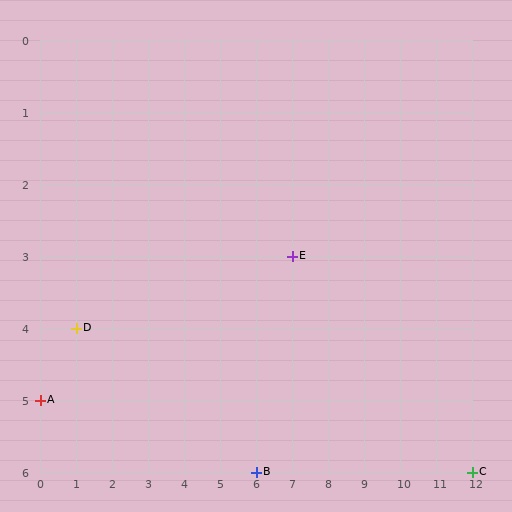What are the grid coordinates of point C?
Point C is at grid coordinates (12, 6).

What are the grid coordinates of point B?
Point B is at grid coordinates (6, 6).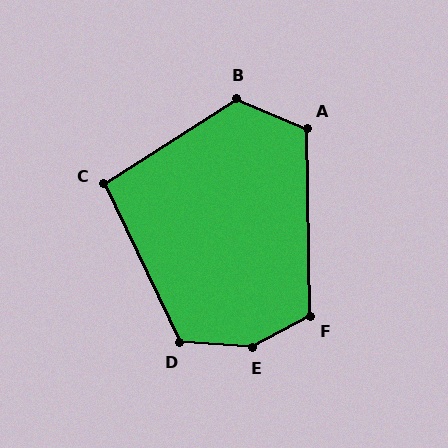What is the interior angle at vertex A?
Approximately 114 degrees (obtuse).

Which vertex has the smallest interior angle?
C, at approximately 98 degrees.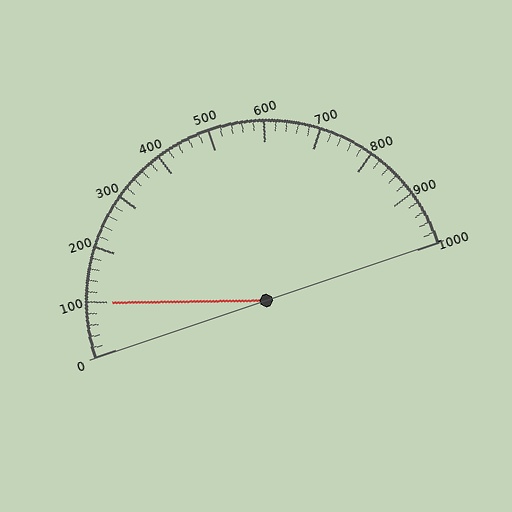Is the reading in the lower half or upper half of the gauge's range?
The reading is in the lower half of the range (0 to 1000).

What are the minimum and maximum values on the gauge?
The gauge ranges from 0 to 1000.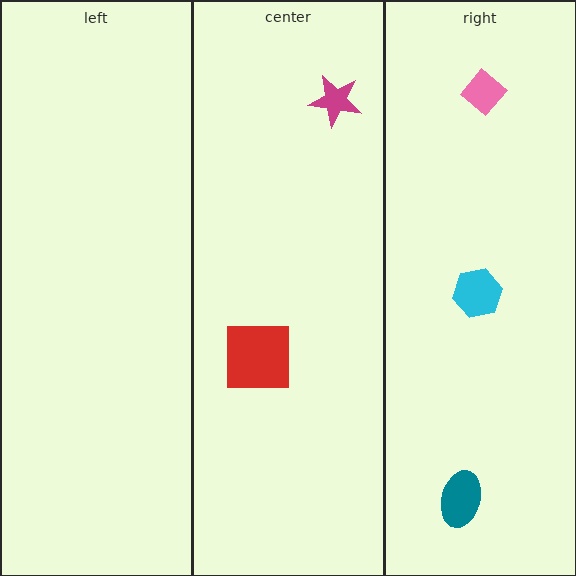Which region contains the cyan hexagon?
The right region.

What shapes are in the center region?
The magenta star, the red square.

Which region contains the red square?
The center region.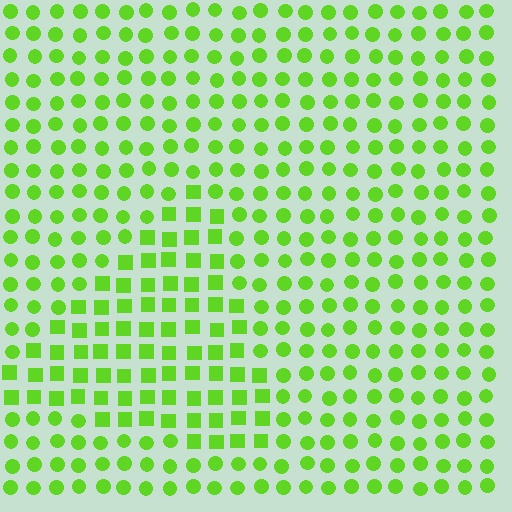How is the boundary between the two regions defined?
The boundary is defined by a change in element shape: squares inside vs. circles outside. All elements share the same color and spacing.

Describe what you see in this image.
The image is filled with small lime elements arranged in a uniform grid. A triangle-shaped region contains squares, while the surrounding area contains circles. The boundary is defined purely by the change in element shape.